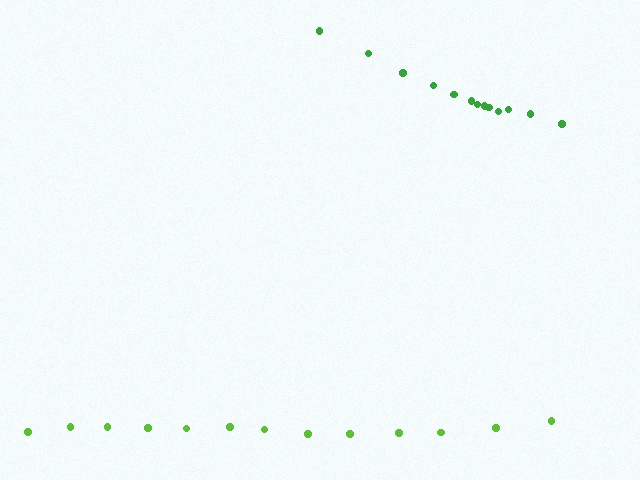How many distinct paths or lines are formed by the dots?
There are 2 distinct paths.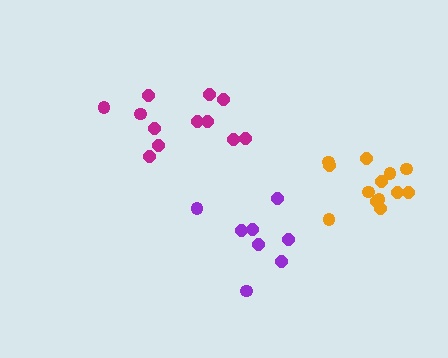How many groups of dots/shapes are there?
There are 3 groups.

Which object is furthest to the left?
The magenta cluster is leftmost.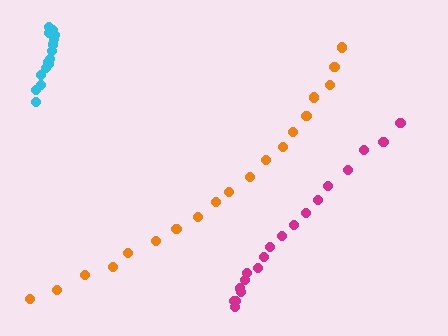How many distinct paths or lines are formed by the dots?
There are 3 distinct paths.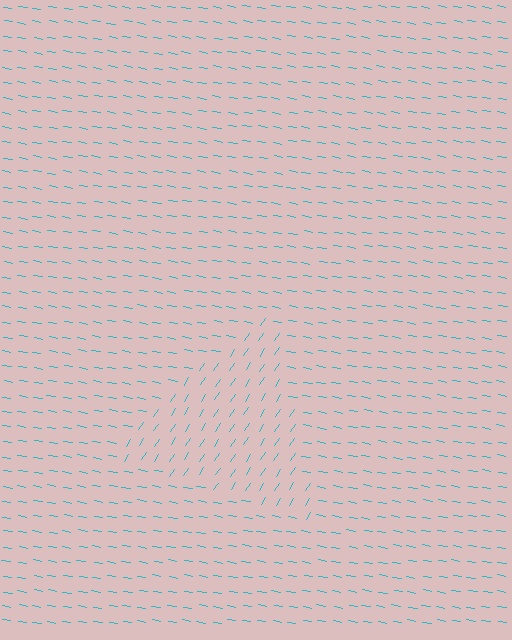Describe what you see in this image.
The image is filled with small cyan line segments. A triangle region in the image has lines oriented differently from the surrounding lines, creating a visible texture boundary.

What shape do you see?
I see a triangle.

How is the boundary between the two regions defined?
The boundary is defined purely by a change in line orientation (approximately 67 degrees difference). All lines are the same color and thickness.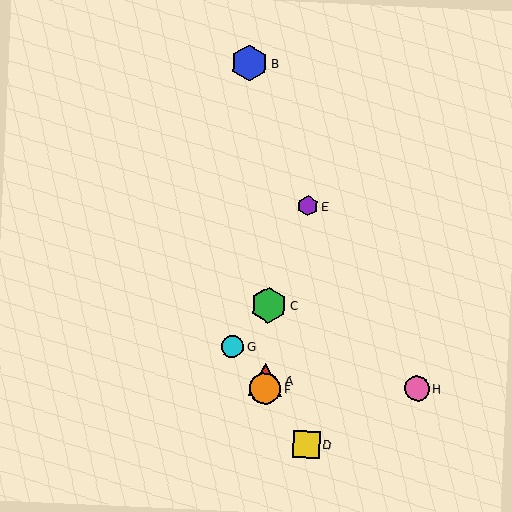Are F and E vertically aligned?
No, F is at x≈265 and E is at x≈308.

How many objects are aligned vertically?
3 objects (A, C, F) are aligned vertically.